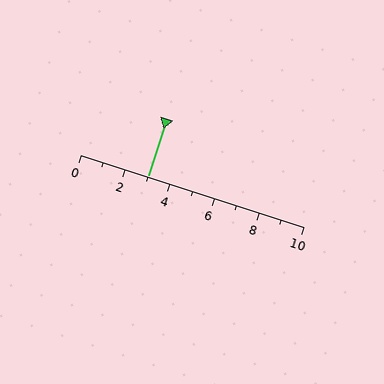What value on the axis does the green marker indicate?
The marker indicates approximately 3.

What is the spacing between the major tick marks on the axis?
The major ticks are spaced 2 apart.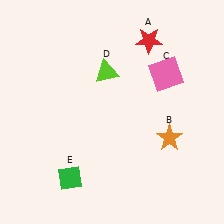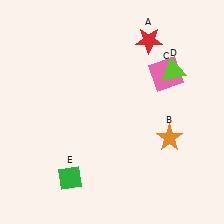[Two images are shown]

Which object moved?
The lime triangle (D) moved right.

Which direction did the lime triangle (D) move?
The lime triangle (D) moved right.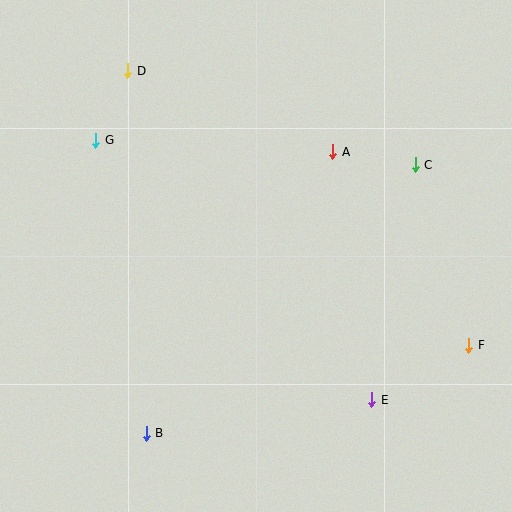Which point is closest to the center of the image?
Point A at (333, 152) is closest to the center.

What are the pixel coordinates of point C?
Point C is at (415, 165).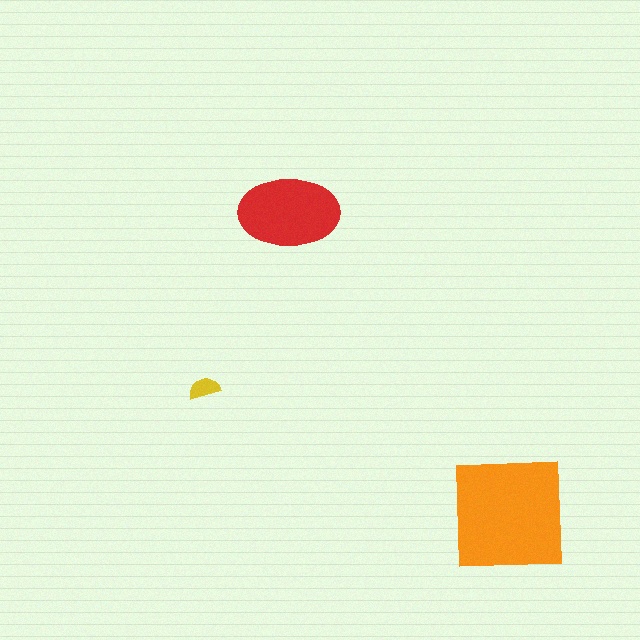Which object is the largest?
The orange square.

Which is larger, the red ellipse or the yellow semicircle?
The red ellipse.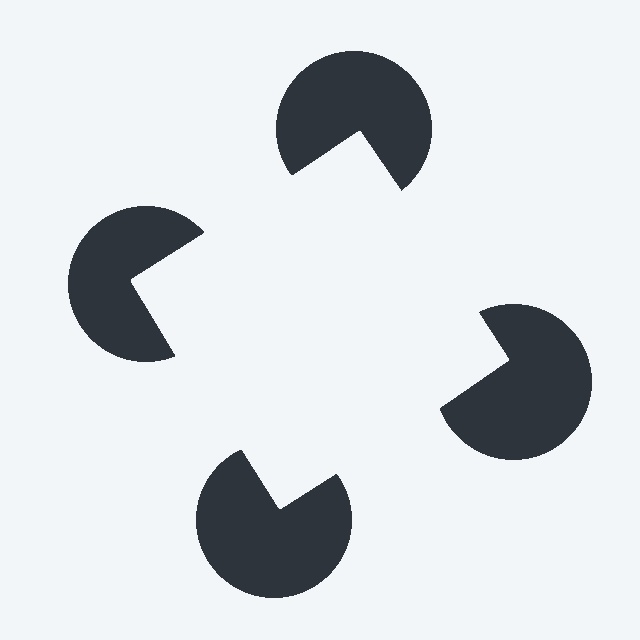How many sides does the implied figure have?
4 sides.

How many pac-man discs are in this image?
There are 4 — one at each vertex of the illusory square.